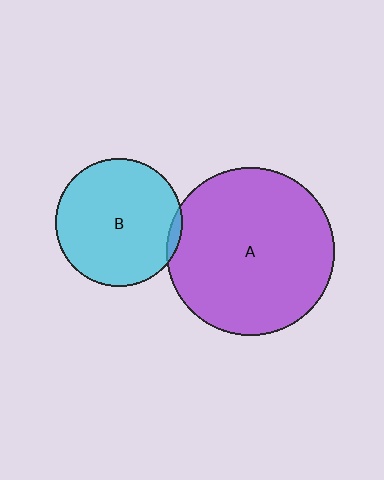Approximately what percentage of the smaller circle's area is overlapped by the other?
Approximately 5%.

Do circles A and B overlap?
Yes.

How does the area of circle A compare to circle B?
Approximately 1.7 times.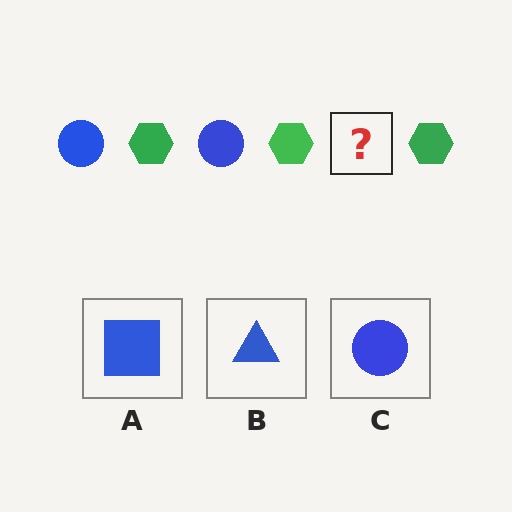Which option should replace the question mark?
Option C.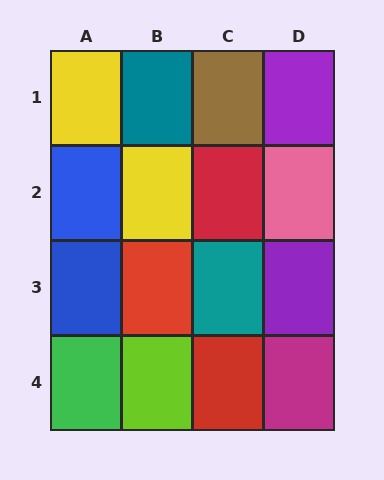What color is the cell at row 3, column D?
Purple.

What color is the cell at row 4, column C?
Red.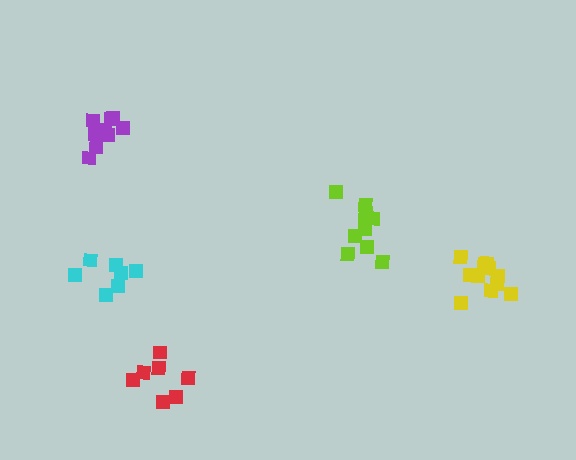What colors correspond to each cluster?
The clusters are colored: purple, yellow, cyan, lime, red.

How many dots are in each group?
Group 1: 9 dots, Group 2: 12 dots, Group 3: 7 dots, Group 4: 10 dots, Group 5: 7 dots (45 total).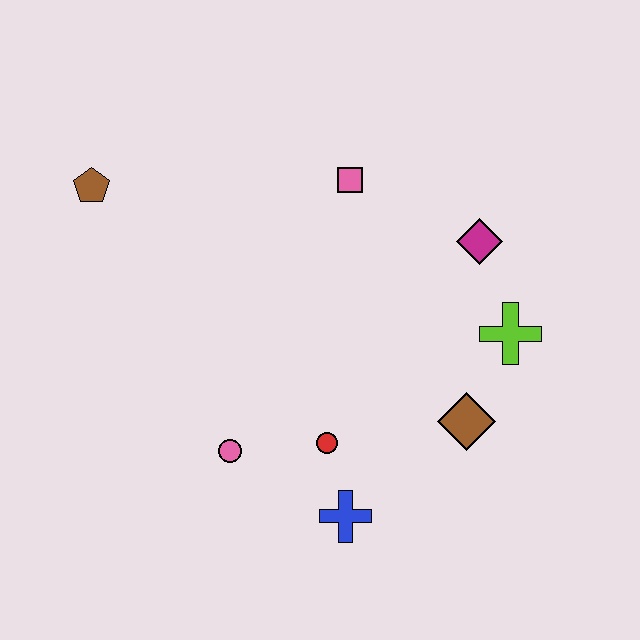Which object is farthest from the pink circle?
The magenta diamond is farthest from the pink circle.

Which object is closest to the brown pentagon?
The pink square is closest to the brown pentagon.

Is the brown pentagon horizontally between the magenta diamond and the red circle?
No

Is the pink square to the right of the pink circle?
Yes